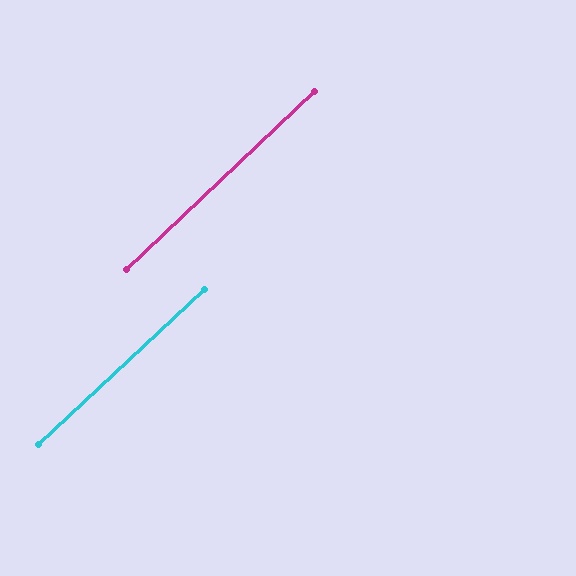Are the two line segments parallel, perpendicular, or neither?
Parallel — their directions differ by only 0.6°.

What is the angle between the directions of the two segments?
Approximately 1 degree.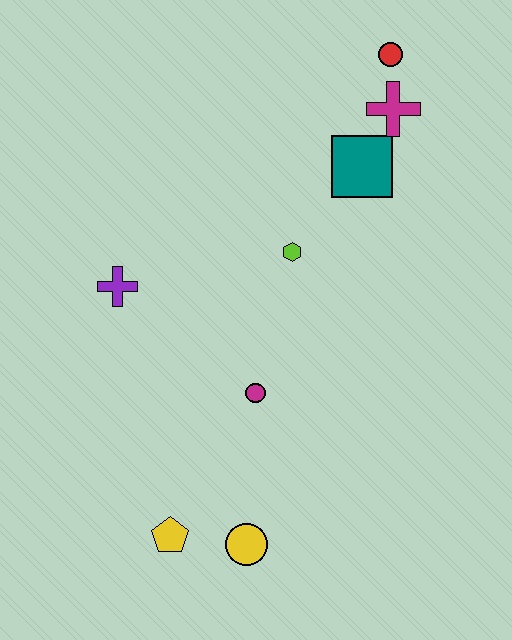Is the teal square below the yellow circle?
No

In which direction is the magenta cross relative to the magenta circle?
The magenta cross is above the magenta circle.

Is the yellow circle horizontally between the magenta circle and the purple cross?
Yes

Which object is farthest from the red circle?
The yellow pentagon is farthest from the red circle.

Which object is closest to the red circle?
The magenta cross is closest to the red circle.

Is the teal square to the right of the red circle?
No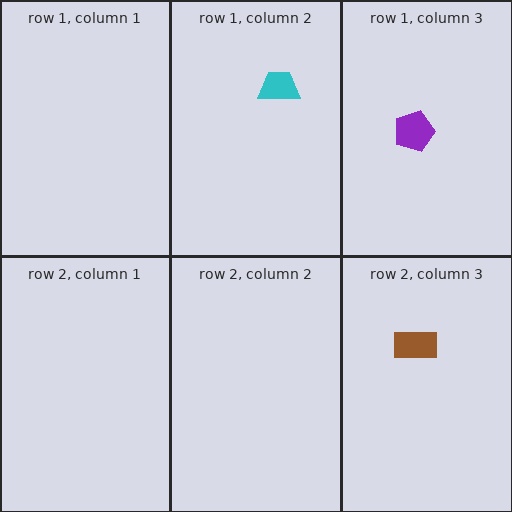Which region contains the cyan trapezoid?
The row 1, column 2 region.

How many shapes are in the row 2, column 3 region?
1.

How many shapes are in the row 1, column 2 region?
1.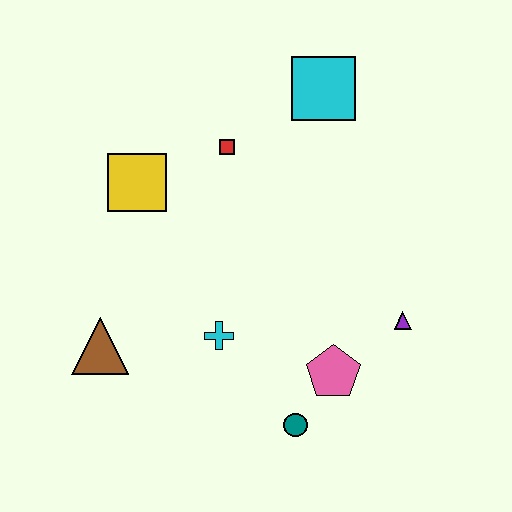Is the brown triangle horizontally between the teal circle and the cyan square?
No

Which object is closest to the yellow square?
The red square is closest to the yellow square.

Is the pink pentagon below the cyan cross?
Yes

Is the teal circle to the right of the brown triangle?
Yes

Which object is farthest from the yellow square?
The purple triangle is farthest from the yellow square.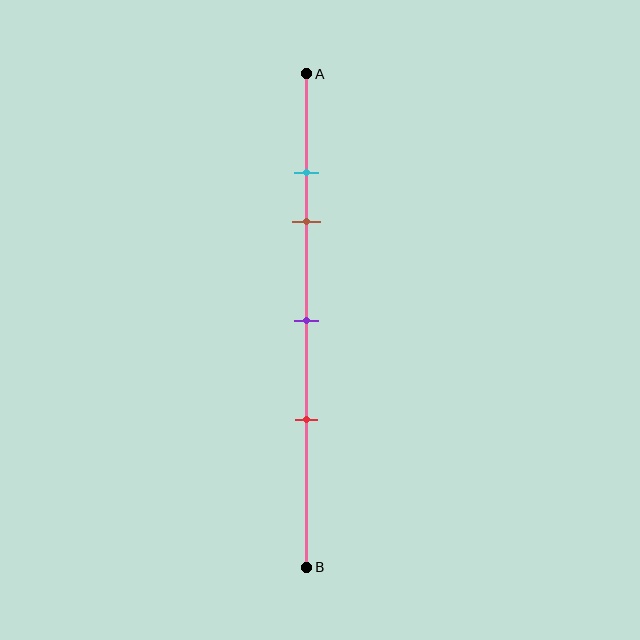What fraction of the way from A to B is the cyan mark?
The cyan mark is approximately 20% (0.2) of the way from A to B.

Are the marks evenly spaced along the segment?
No, the marks are not evenly spaced.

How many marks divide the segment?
There are 4 marks dividing the segment.